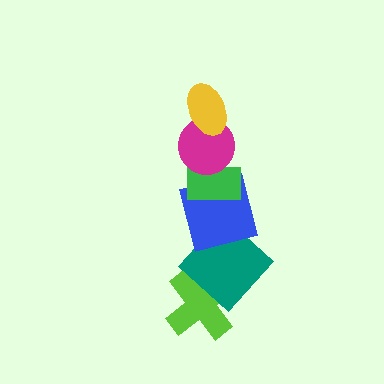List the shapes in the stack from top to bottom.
From top to bottom: the yellow ellipse, the magenta circle, the green rectangle, the blue square, the teal diamond, the lime cross.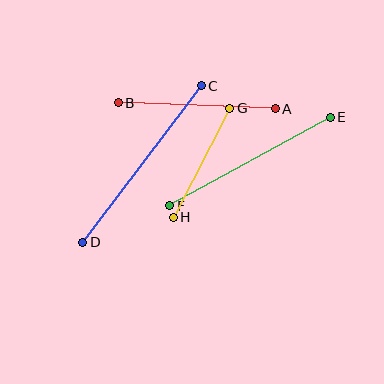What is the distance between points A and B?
The distance is approximately 157 pixels.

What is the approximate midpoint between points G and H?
The midpoint is at approximately (202, 163) pixels.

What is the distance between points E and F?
The distance is approximately 183 pixels.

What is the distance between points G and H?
The distance is approximately 122 pixels.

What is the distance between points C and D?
The distance is approximately 196 pixels.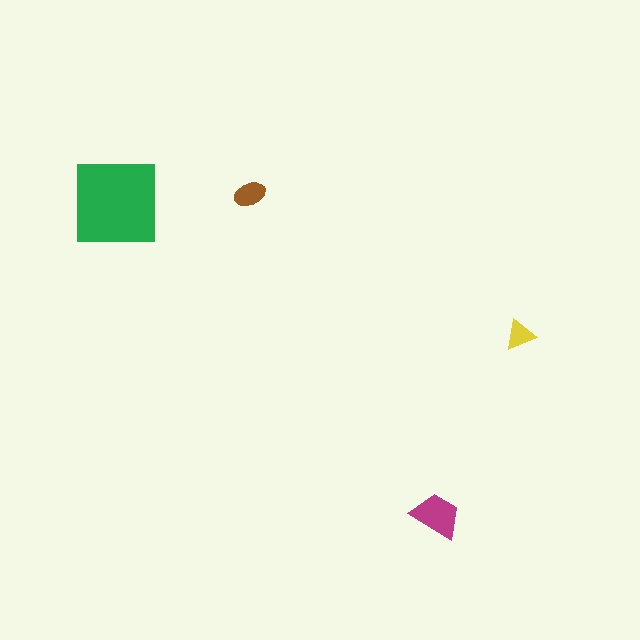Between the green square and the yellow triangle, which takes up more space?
The green square.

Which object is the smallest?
The yellow triangle.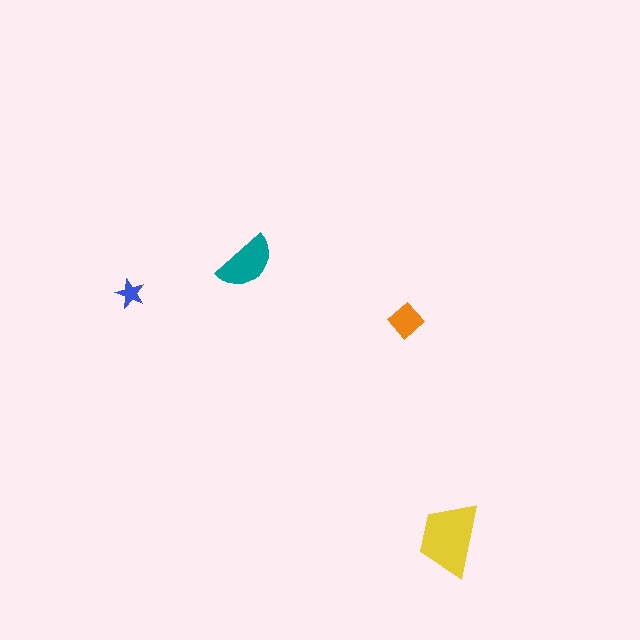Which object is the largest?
The yellow trapezoid.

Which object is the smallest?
The blue star.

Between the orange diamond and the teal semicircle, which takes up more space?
The teal semicircle.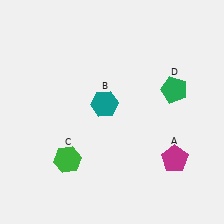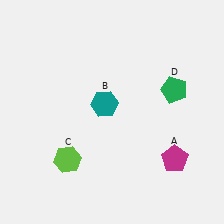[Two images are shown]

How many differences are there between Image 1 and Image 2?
There is 1 difference between the two images.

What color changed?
The hexagon (C) changed from green in Image 1 to lime in Image 2.